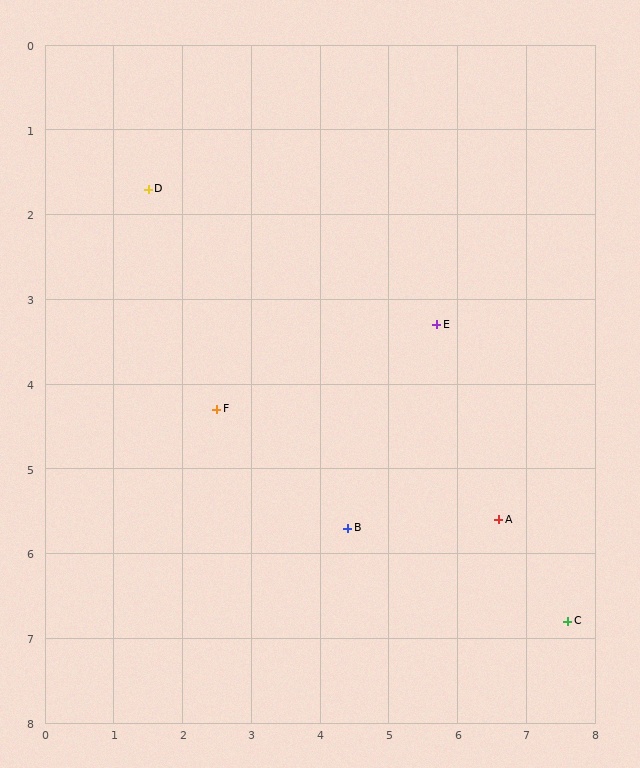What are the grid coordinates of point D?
Point D is at approximately (1.5, 1.7).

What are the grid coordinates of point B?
Point B is at approximately (4.4, 5.7).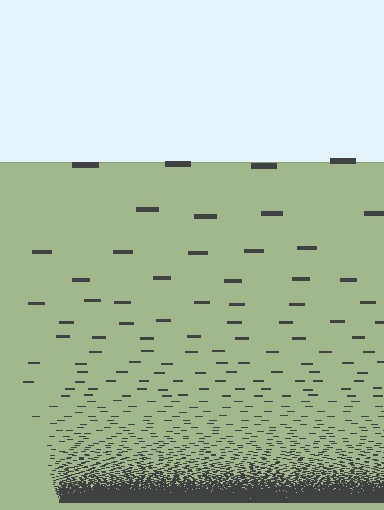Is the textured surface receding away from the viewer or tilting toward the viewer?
The surface appears to tilt toward the viewer. Texture elements get larger and sparser toward the top.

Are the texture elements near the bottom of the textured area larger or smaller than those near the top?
Smaller. The gradient is inverted — elements near the bottom are smaller and denser.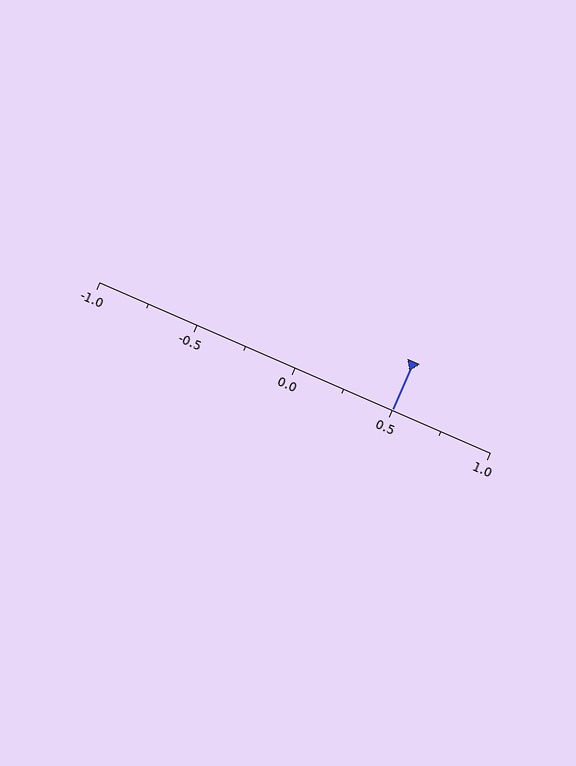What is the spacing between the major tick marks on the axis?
The major ticks are spaced 0.5 apart.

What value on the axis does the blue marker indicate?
The marker indicates approximately 0.5.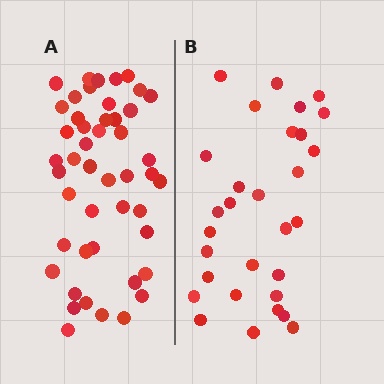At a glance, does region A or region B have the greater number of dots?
Region A (the left region) has more dots.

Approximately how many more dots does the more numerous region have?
Region A has approximately 15 more dots than region B.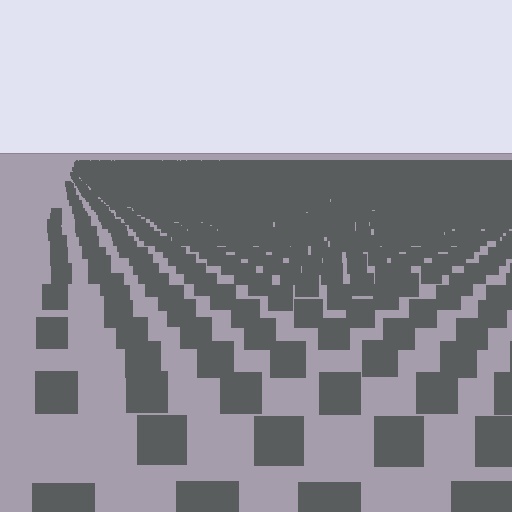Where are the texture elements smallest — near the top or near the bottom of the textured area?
Near the top.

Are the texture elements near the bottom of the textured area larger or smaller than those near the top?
Larger. Near the bottom, elements are closer to the viewer and appear at a bigger on-screen size.